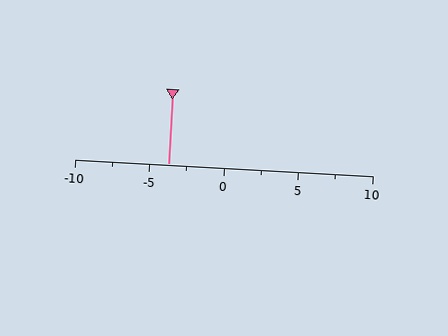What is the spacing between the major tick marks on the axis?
The major ticks are spaced 5 apart.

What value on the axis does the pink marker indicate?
The marker indicates approximately -3.8.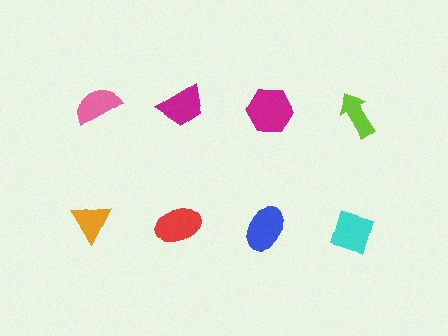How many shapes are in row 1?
4 shapes.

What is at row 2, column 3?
A blue ellipse.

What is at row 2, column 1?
An orange triangle.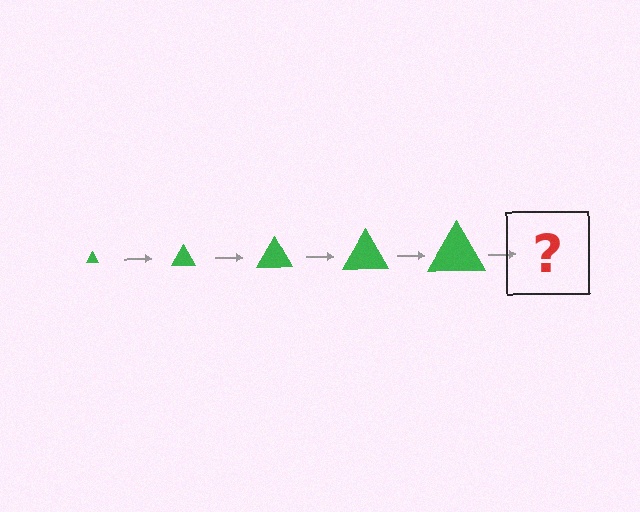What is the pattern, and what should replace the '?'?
The pattern is that the triangle gets progressively larger each step. The '?' should be a green triangle, larger than the previous one.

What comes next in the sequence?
The next element should be a green triangle, larger than the previous one.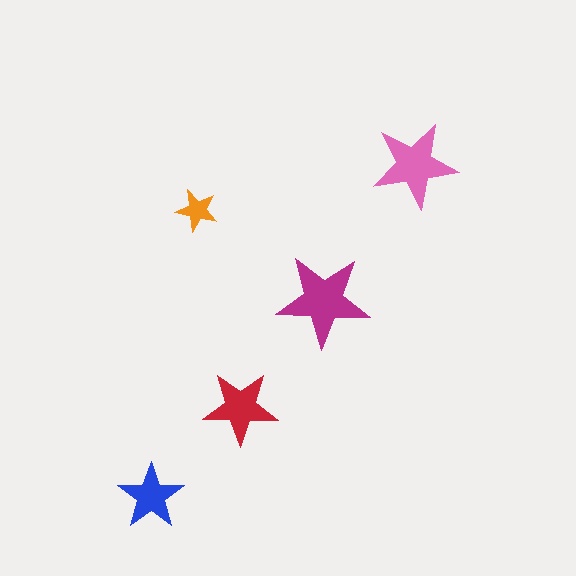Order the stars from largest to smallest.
the magenta one, the pink one, the red one, the blue one, the orange one.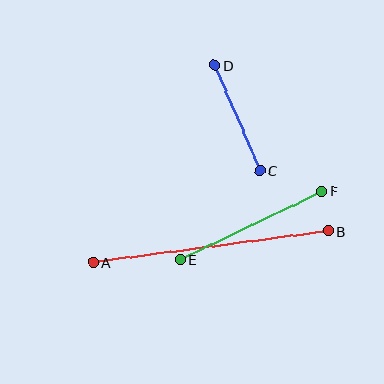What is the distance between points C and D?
The distance is approximately 114 pixels.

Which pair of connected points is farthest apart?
Points A and B are farthest apart.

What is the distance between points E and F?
The distance is approximately 157 pixels.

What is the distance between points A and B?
The distance is approximately 237 pixels.